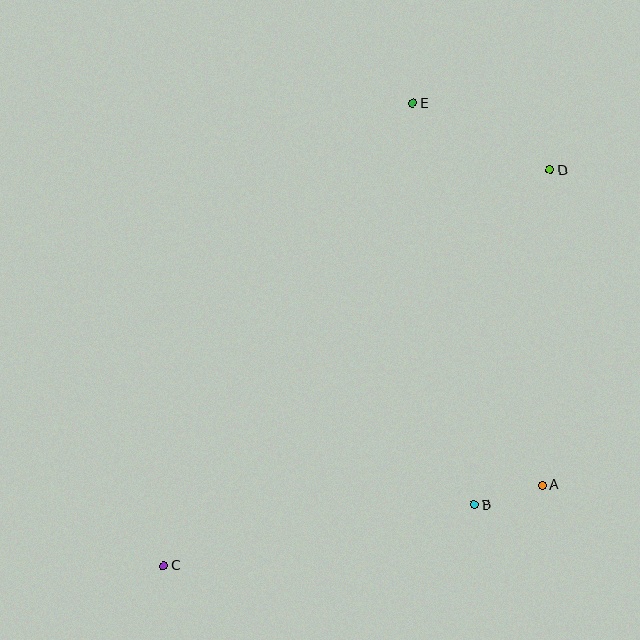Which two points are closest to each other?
Points A and B are closest to each other.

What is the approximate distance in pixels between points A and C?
The distance between A and C is approximately 387 pixels.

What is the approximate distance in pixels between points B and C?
The distance between B and C is approximately 316 pixels.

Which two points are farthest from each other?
Points C and D are farthest from each other.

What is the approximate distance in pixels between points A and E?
The distance between A and E is approximately 403 pixels.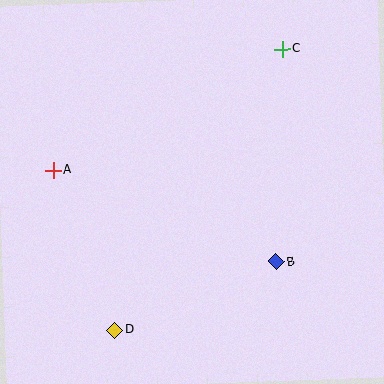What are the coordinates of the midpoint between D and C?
The midpoint between D and C is at (198, 189).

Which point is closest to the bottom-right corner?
Point B is closest to the bottom-right corner.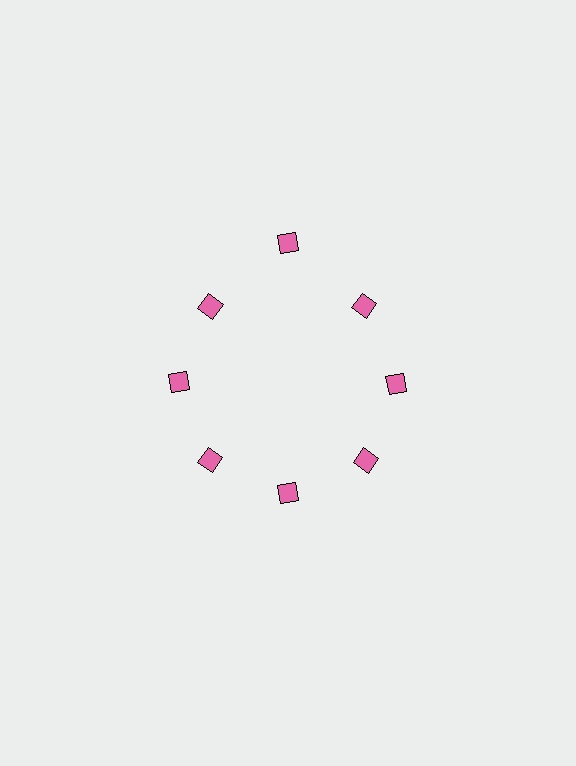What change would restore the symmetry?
The symmetry would be restored by moving it inward, back onto the ring so that all 8 diamonds sit at equal angles and equal distance from the center.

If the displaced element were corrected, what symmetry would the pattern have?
It would have 8-fold rotational symmetry — the pattern would map onto itself every 45 degrees.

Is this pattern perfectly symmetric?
No. The 8 pink diamonds are arranged in a ring, but one element near the 12 o'clock position is pushed outward from the center, breaking the 8-fold rotational symmetry.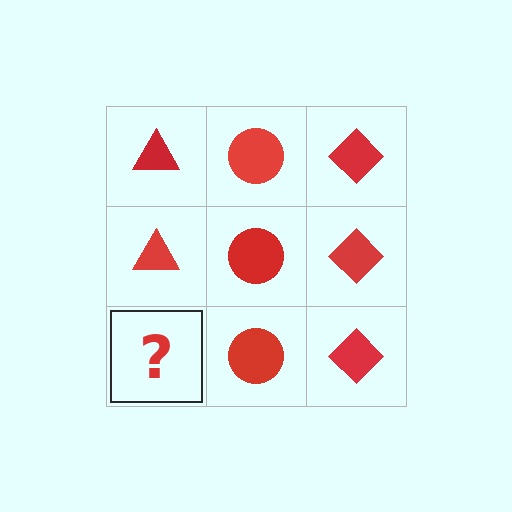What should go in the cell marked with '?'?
The missing cell should contain a red triangle.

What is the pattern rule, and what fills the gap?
The rule is that each column has a consistent shape. The gap should be filled with a red triangle.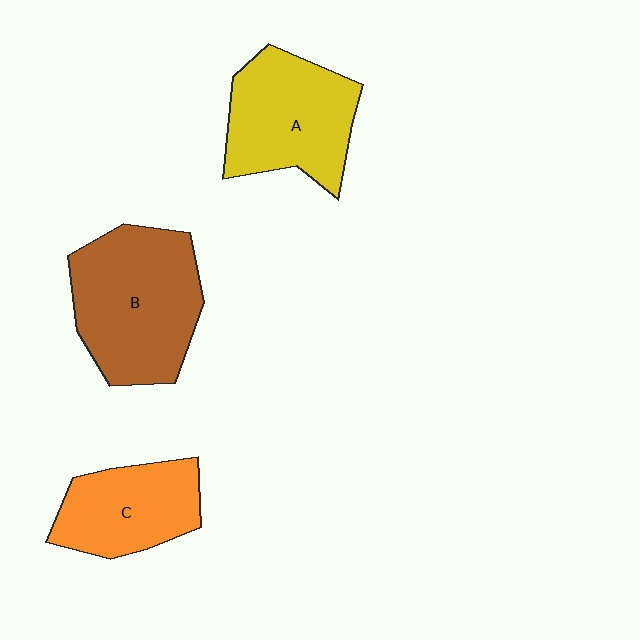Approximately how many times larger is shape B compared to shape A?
Approximately 1.2 times.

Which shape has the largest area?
Shape B (brown).